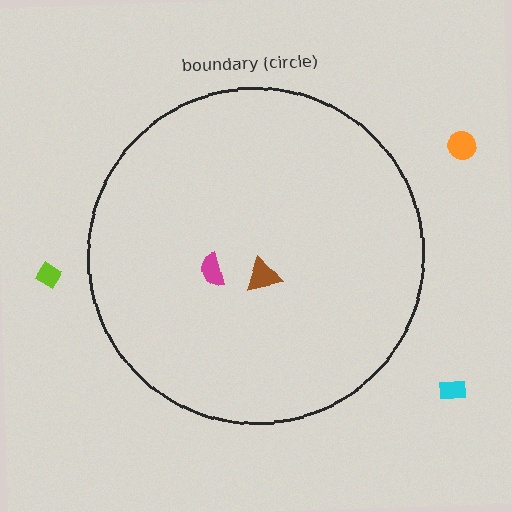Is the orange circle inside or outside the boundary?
Outside.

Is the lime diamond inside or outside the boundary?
Outside.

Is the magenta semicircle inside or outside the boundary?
Inside.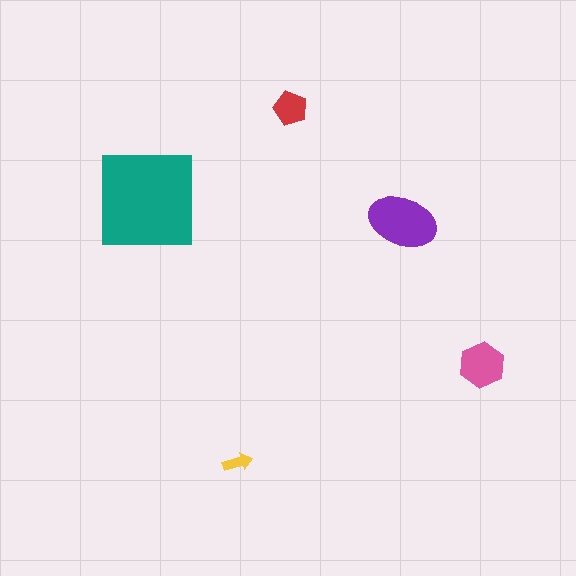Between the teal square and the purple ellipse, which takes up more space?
The teal square.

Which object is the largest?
The teal square.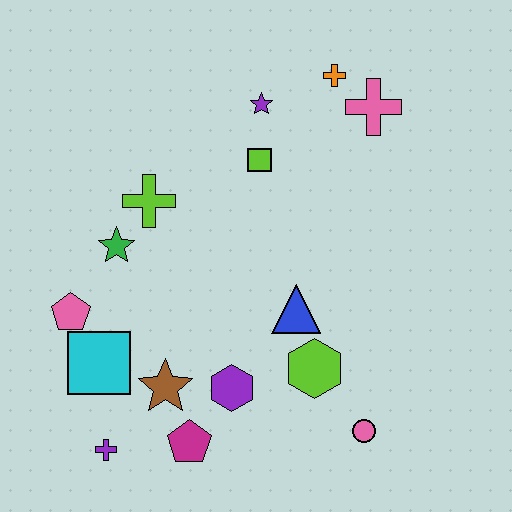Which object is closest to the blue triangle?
The lime hexagon is closest to the blue triangle.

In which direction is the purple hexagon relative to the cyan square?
The purple hexagon is to the right of the cyan square.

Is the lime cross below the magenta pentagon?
No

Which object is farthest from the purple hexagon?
The orange cross is farthest from the purple hexagon.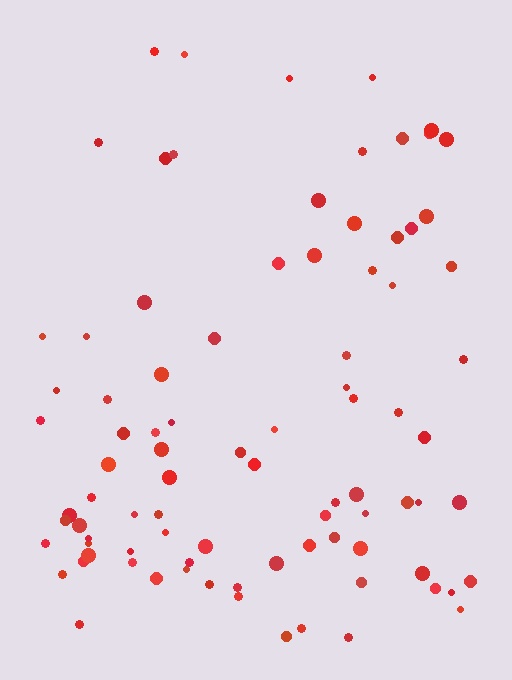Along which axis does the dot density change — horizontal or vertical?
Vertical.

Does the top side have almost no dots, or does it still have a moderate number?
Still a moderate number, just noticeably fewer than the bottom.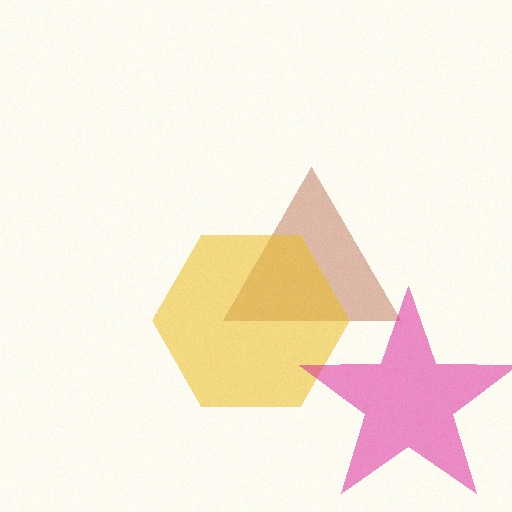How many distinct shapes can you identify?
There are 3 distinct shapes: a brown triangle, a yellow hexagon, a magenta star.